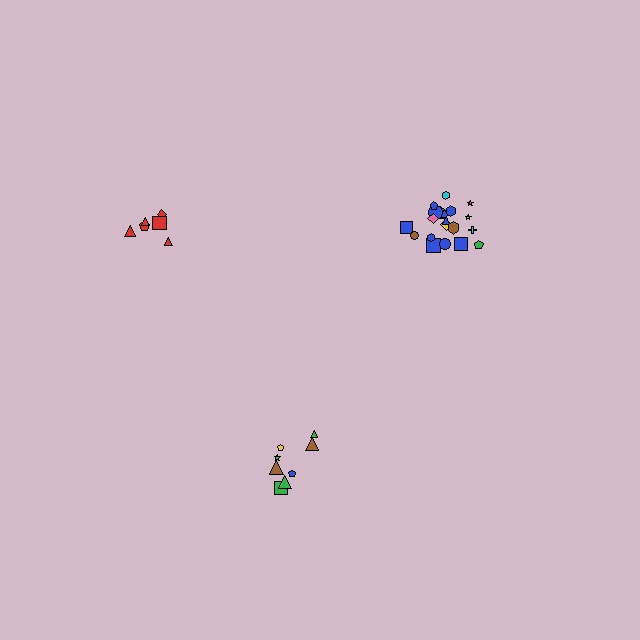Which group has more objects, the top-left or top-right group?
The top-right group.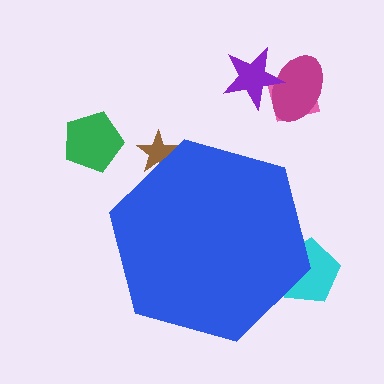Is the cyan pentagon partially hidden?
Yes, the cyan pentagon is partially hidden behind the blue hexagon.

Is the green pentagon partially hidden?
No, the green pentagon is fully visible.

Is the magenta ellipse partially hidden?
No, the magenta ellipse is fully visible.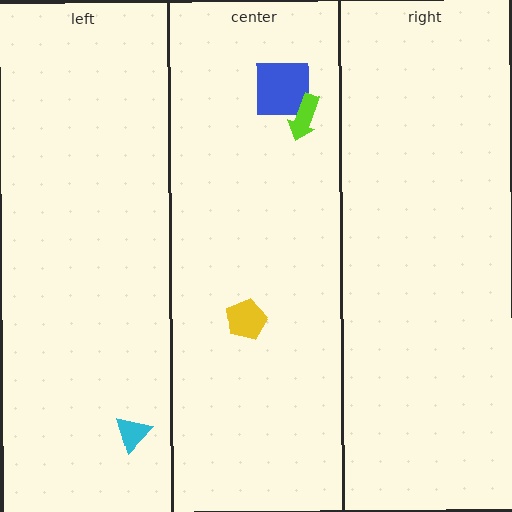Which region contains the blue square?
The center region.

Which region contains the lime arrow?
The center region.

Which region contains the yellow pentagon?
The center region.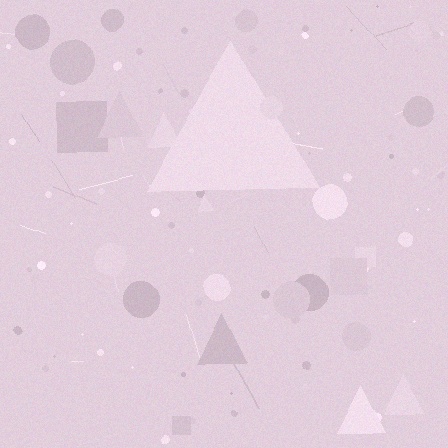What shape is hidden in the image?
A triangle is hidden in the image.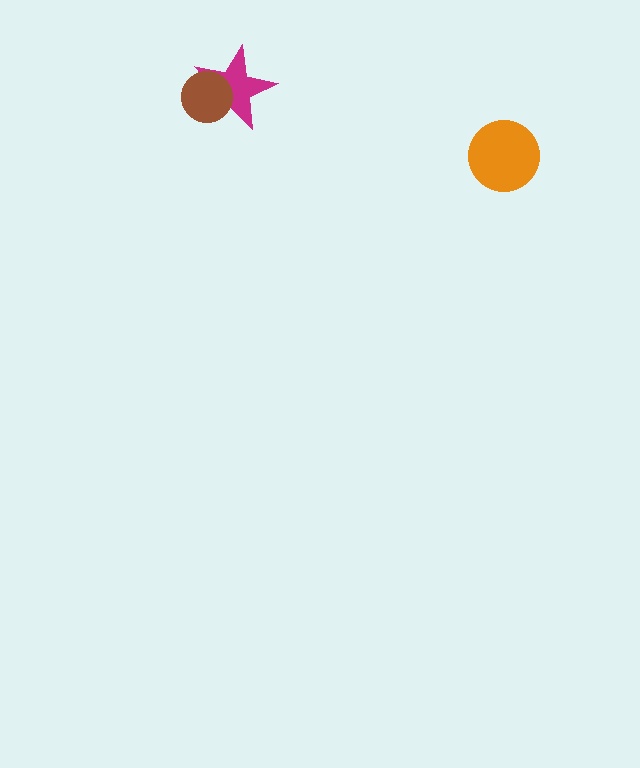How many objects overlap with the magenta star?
1 object overlaps with the magenta star.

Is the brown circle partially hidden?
No, no other shape covers it.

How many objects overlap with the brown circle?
1 object overlaps with the brown circle.